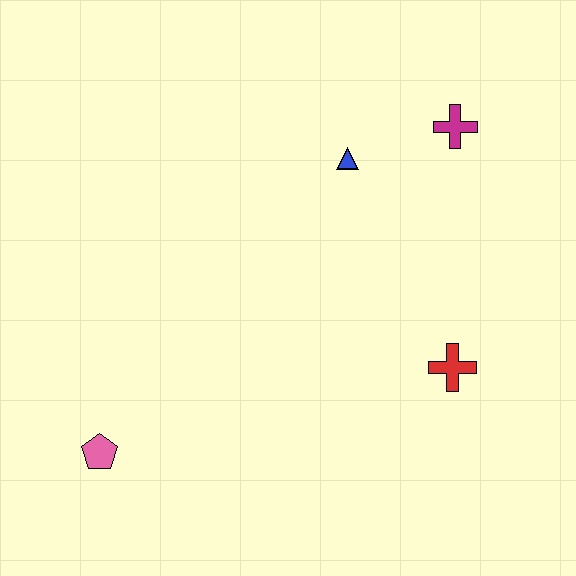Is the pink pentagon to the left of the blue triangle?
Yes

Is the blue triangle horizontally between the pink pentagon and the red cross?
Yes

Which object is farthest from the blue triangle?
The pink pentagon is farthest from the blue triangle.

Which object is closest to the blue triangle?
The magenta cross is closest to the blue triangle.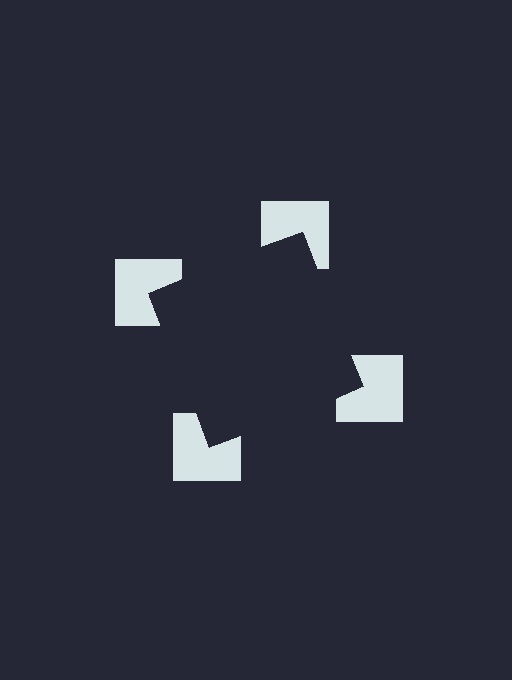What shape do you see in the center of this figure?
An illusory square — its edges are inferred from the aligned wedge cuts in the notched squares, not physically drawn.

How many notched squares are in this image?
There are 4 — one at each vertex of the illusory square.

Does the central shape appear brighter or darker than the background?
It typically appears slightly darker than the background, even though no actual brightness change is drawn.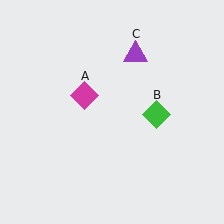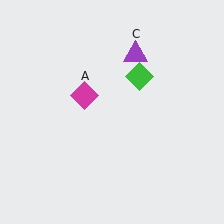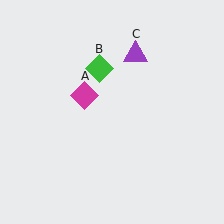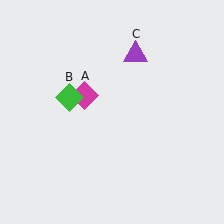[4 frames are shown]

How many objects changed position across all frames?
1 object changed position: green diamond (object B).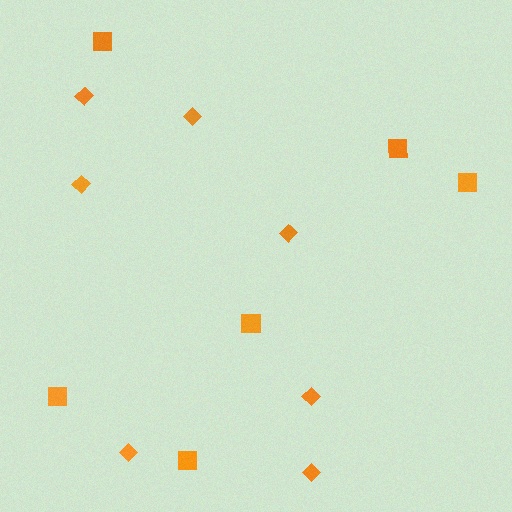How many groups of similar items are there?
There are 2 groups: one group of diamonds (7) and one group of squares (6).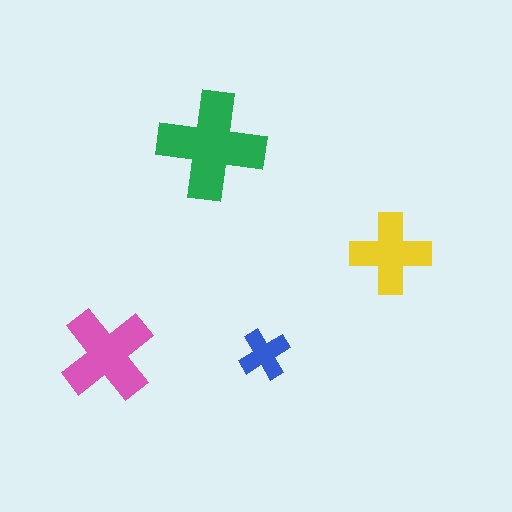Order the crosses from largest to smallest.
the green one, the pink one, the yellow one, the blue one.